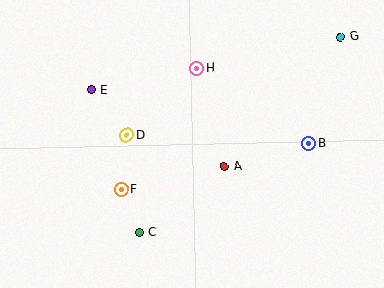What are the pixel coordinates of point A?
Point A is at (224, 167).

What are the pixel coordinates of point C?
Point C is at (139, 232).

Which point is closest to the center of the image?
Point A at (224, 167) is closest to the center.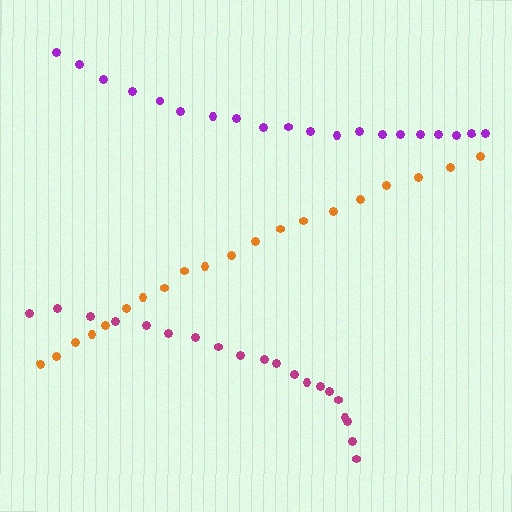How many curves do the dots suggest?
There are 3 distinct paths.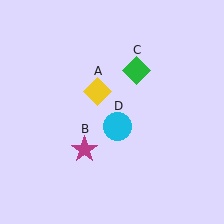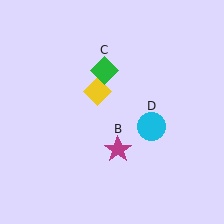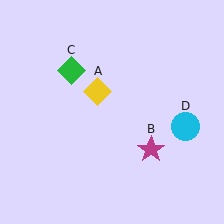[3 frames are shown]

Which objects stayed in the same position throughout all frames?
Yellow diamond (object A) remained stationary.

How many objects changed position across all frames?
3 objects changed position: magenta star (object B), green diamond (object C), cyan circle (object D).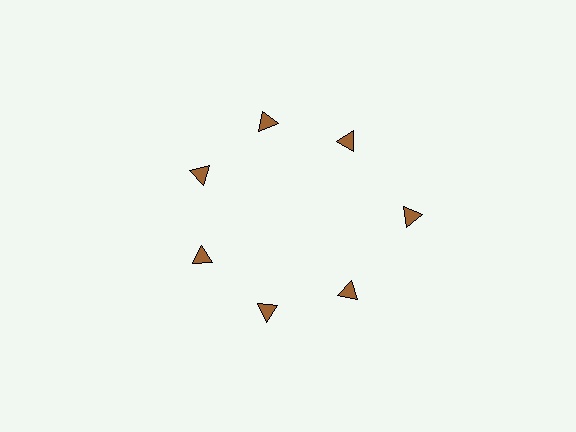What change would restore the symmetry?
The symmetry would be restored by moving it inward, back onto the ring so that all 7 triangles sit at equal angles and equal distance from the center.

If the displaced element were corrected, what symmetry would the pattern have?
It would have 7-fold rotational symmetry — the pattern would map onto itself every 51 degrees.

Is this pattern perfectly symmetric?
No. The 7 brown triangles are arranged in a ring, but one element near the 3 o'clock position is pushed outward from the center, breaking the 7-fold rotational symmetry.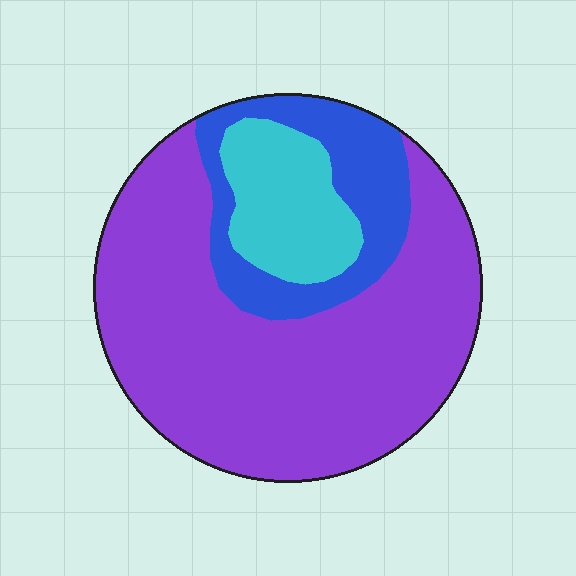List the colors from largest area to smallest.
From largest to smallest: purple, blue, cyan.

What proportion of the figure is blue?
Blue takes up about one fifth (1/5) of the figure.